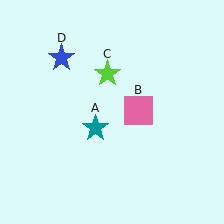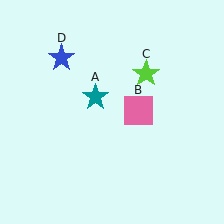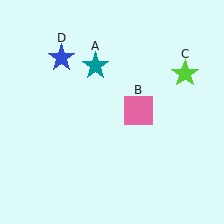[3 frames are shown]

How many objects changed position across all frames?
2 objects changed position: teal star (object A), lime star (object C).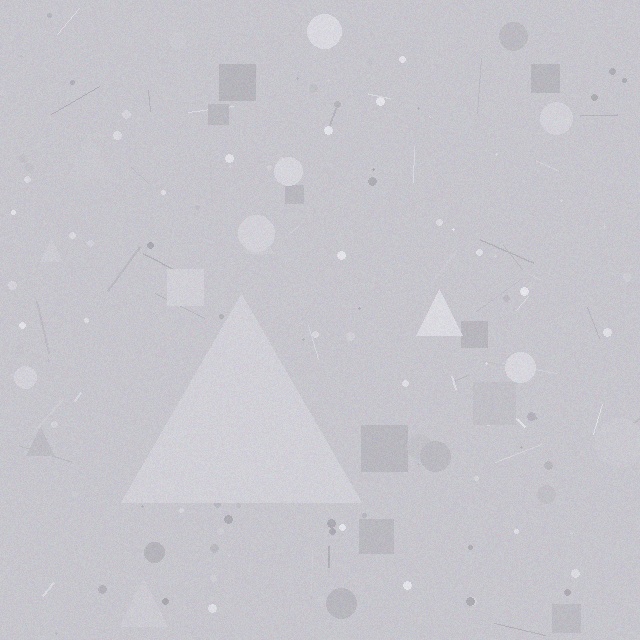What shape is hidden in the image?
A triangle is hidden in the image.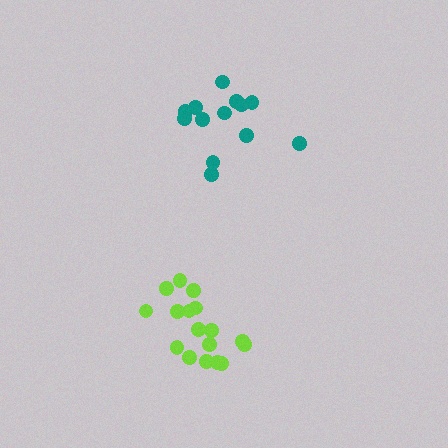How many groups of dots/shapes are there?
There are 2 groups.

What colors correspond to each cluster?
The clusters are colored: lime, teal.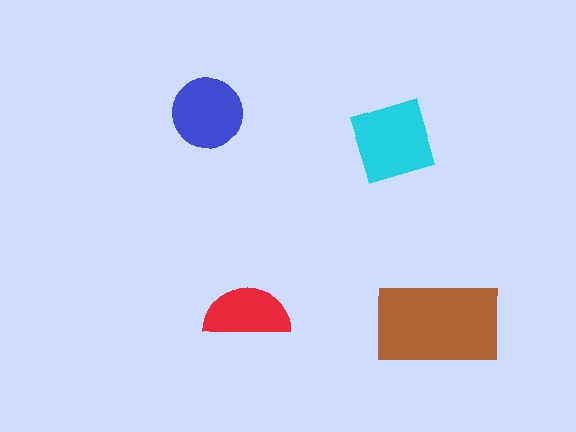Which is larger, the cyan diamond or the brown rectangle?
The brown rectangle.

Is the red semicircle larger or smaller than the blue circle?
Smaller.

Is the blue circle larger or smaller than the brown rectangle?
Smaller.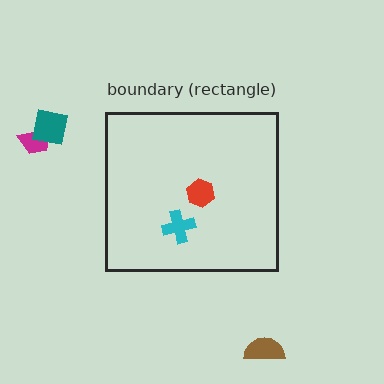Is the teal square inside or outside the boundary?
Outside.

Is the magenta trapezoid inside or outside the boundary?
Outside.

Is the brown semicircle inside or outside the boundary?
Outside.